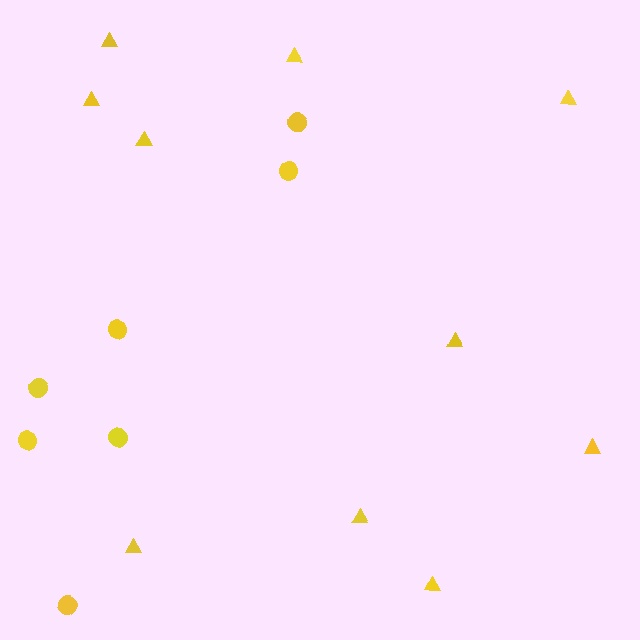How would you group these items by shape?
There are 2 groups: one group of triangles (10) and one group of circles (7).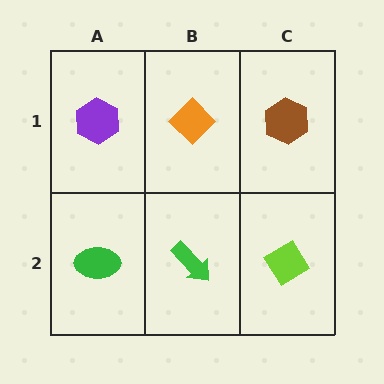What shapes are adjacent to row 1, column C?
A lime diamond (row 2, column C), an orange diamond (row 1, column B).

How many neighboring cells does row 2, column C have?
2.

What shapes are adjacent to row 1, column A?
A green ellipse (row 2, column A), an orange diamond (row 1, column B).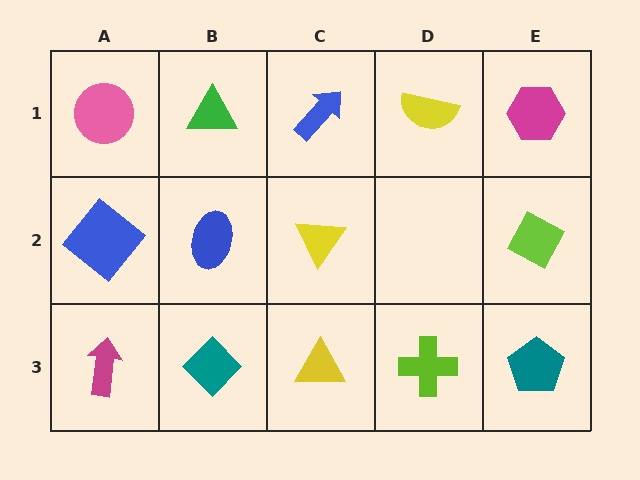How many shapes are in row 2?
4 shapes.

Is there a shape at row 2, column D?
No, that cell is empty.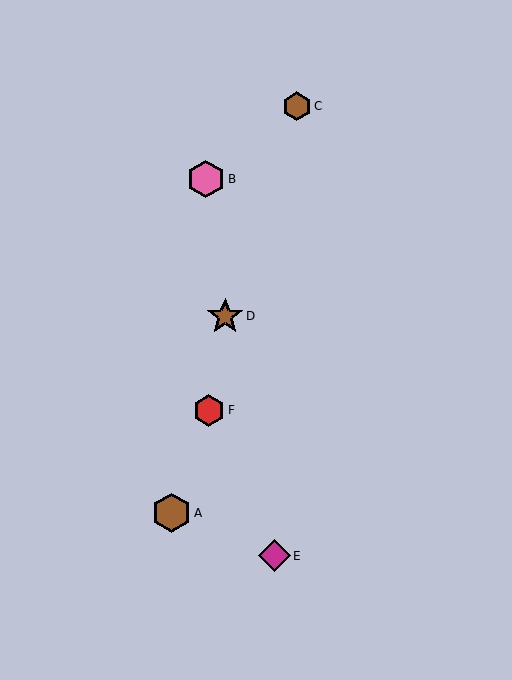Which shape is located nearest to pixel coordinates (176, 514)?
The brown hexagon (labeled A) at (171, 513) is nearest to that location.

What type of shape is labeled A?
Shape A is a brown hexagon.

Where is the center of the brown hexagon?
The center of the brown hexagon is at (297, 106).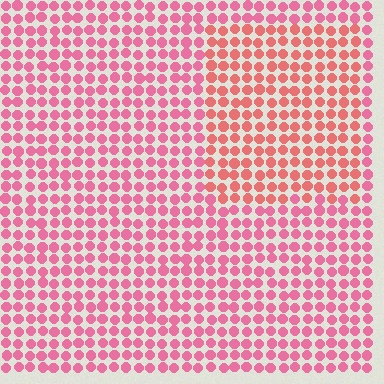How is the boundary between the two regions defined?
The boundary is defined purely by a slight shift in hue (about 23 degrees). Spacing, size, and orientation are identical on both sides.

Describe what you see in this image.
The image is filled with small pink elements in a uniform arrangement. A rectangle-shaped region is visible where the elements are tinted to a slightly different hue, forming a subtle color boundary.